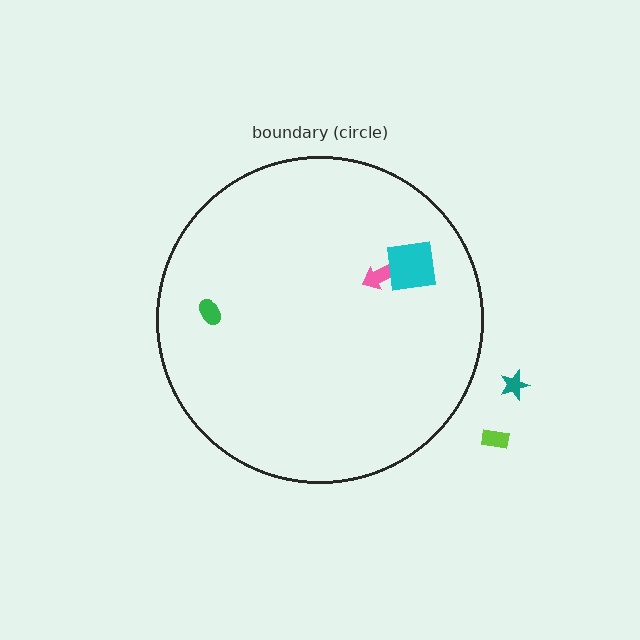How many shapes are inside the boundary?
3 inside, 2 outside.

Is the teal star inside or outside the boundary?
Outside.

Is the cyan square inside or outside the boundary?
Inside.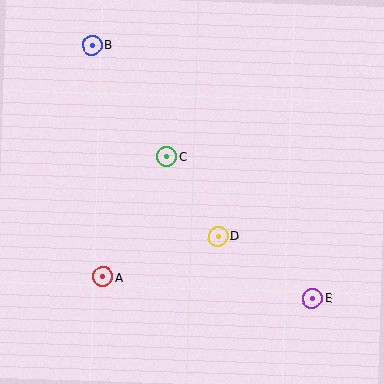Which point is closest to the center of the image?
Point C at (167, 156) is closest to the center.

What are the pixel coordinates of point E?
Point E is at (313, 298).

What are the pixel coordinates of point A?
Point A is at (103, 277).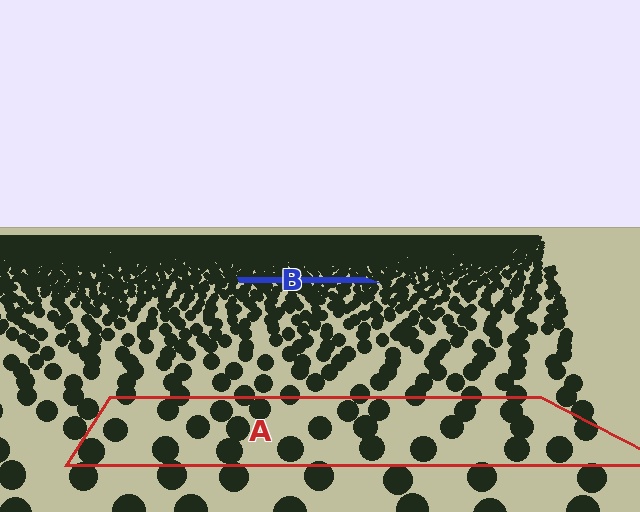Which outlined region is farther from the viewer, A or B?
Region B is farther from the viewer — the texture elements inside it appear smaller and more densely packed.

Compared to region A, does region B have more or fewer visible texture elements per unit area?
Region B has more texture elements per unit area — they are packed more densely because it is farther away.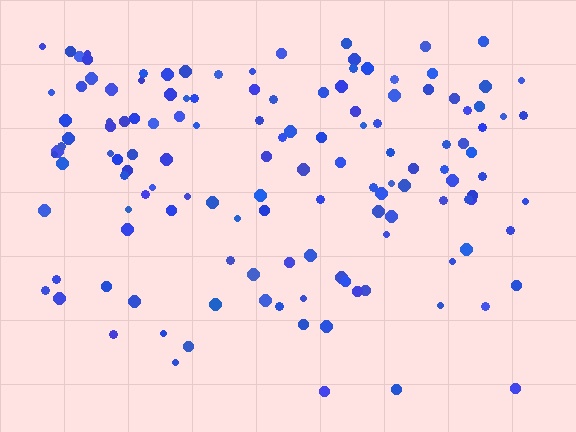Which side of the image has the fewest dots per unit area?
The bottom.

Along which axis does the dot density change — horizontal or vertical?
Vertical.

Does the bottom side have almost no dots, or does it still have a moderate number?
Still a moderate number, just noticeably fewer than the top.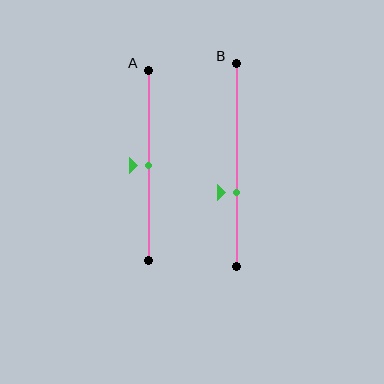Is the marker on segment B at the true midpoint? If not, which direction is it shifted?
No, the marker on segment B is shifted downward by about 14% of the segment length.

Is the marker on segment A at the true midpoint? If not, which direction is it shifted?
Yes, the marker on segment A is at the true midpoint.